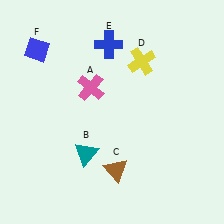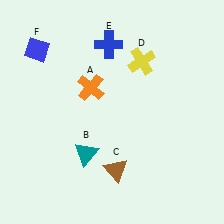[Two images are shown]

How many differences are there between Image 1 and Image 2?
There is 1 difference between the two images.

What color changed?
The cross (A) changed from pink in Image 1 to orange in Image 2.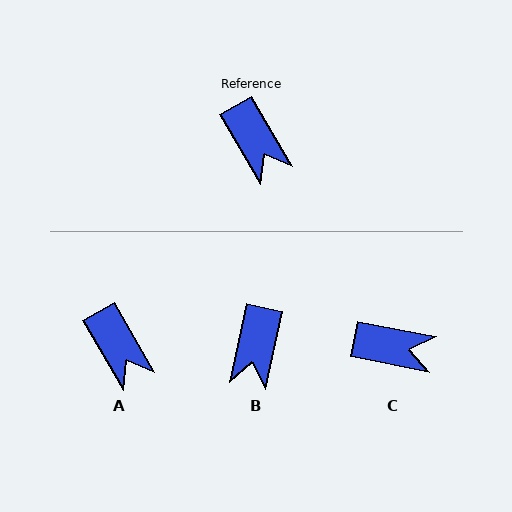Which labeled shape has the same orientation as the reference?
A.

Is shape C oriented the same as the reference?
No, it is off by about 49 degrees.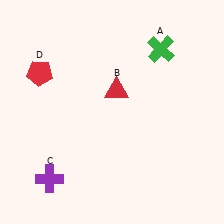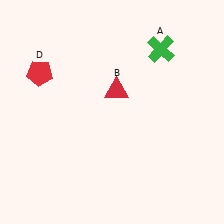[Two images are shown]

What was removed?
The purple cross (C) was removed in Image 2.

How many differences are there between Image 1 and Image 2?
There is 1 difference between the two images.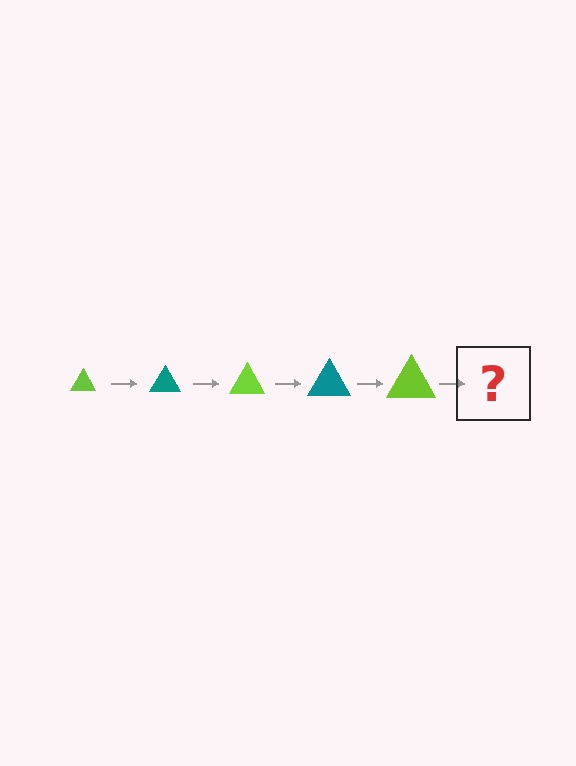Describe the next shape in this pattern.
It should be a teal triangle, larger than the previous one.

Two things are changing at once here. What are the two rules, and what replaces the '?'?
The two rules are that the triangle grows larger each step and the color cycles through lime and teal. The '?' should be a teal triangle, larger than the previous one.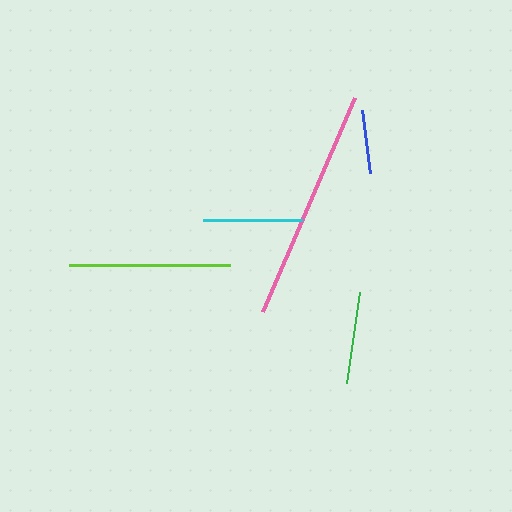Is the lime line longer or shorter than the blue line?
The lime line is longer than the blue line.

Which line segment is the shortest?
The blue line is the shortest at approximately 63 pixels.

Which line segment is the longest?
The pink line is the longest at approximately 233 pixels.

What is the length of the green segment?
The green segment is approximately 92 pixels long.